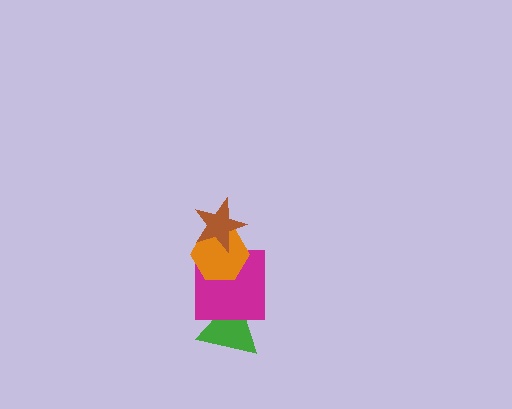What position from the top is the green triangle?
The green triangle is 4th from the top.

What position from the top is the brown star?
The brown star is 1st from the top.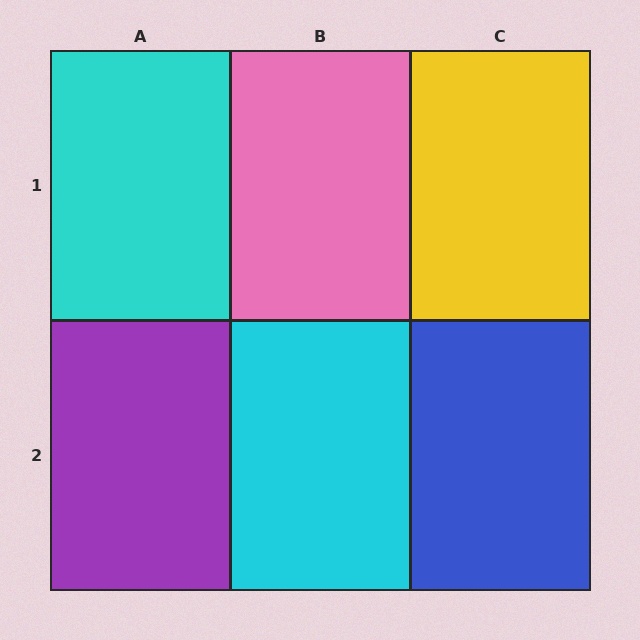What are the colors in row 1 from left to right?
Cyan, pink, yellow.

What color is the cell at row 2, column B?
Cyan.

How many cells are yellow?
1 cell is yellow.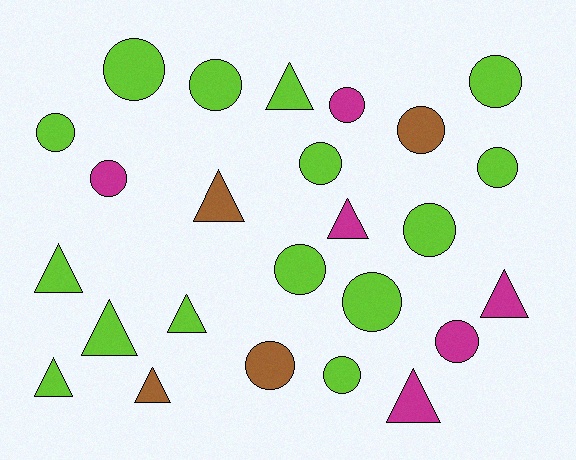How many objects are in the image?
There are 25 objects.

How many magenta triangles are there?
There are 3 magenta triangles.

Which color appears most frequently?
Lime, with 15 objects.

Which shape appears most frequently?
Circle, with 15 objects.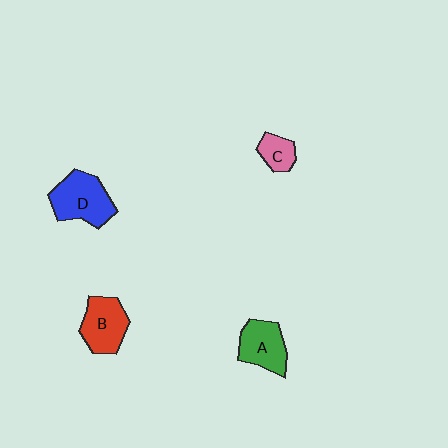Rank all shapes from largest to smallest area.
From largest to smallest: D (blue), B (red), A (green), C (pink).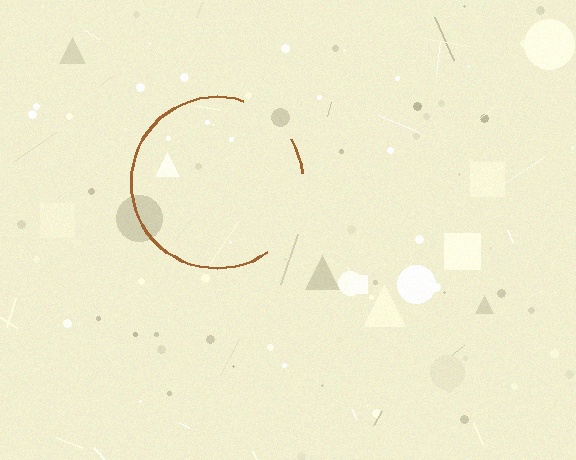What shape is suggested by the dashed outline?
The dashed outline suggests a circle.